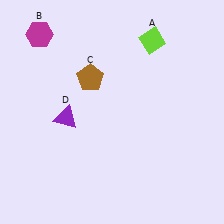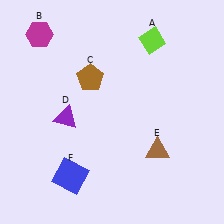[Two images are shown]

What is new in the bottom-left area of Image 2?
A blue square (F) was added in the bottom-left area of Image 2.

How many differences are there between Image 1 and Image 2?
There are 2 differences between the two images.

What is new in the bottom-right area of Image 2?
A brown triangle (E) was added in the bottom-right area of Image 2.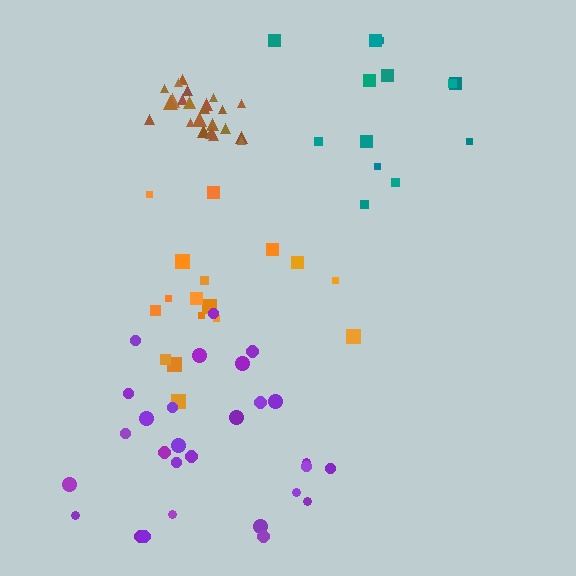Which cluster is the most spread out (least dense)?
Teal.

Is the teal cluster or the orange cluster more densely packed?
Orange.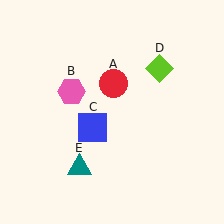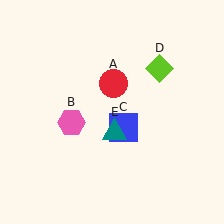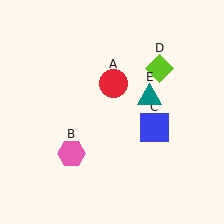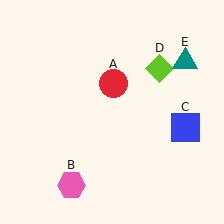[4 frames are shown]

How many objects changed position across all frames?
3 objects changed position: pink hexagon (object B), blue square (object C), teal triangle (object E).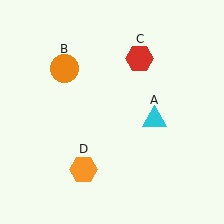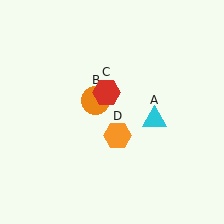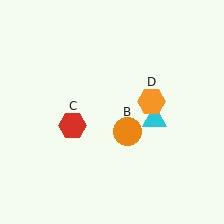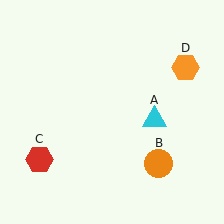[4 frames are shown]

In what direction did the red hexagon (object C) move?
The red hexagon (object C) moved down and to the left.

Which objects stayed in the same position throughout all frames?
Cyan triangle (object A) remained stationary.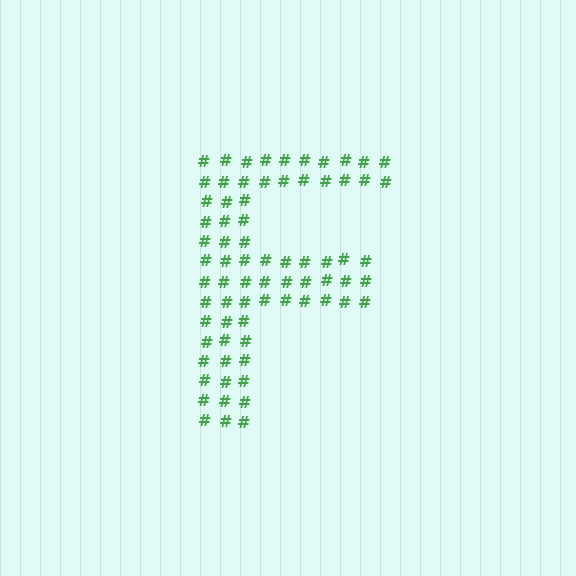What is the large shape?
The large shape is the letter F.